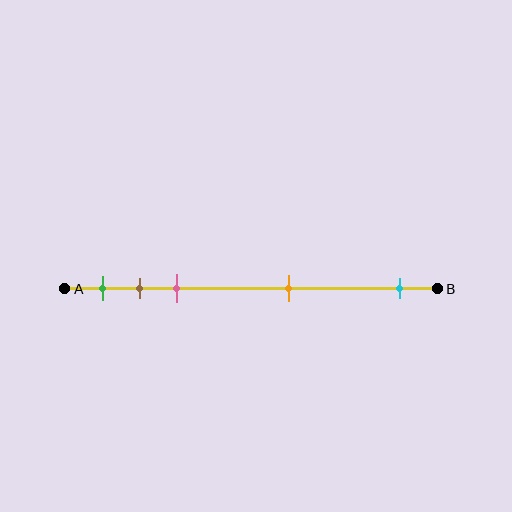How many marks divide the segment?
There are 5 marks dividing the segment.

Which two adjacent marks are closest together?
The brown and pink marks are the closest adjacent pair.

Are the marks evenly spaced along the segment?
No, the marks are not evenly spaced.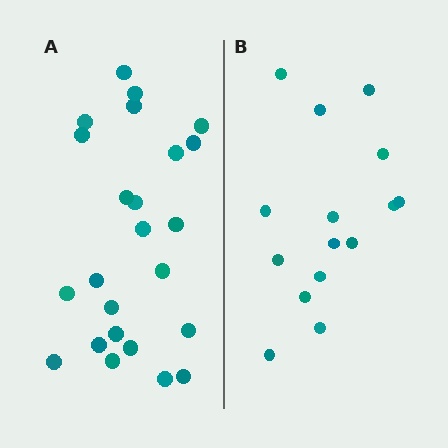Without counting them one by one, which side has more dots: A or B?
Region A (the left region) has more dots.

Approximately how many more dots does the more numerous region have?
Region A has roughly 8 or so more dots than region B.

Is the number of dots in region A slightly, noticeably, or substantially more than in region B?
Region A has substantially more. The ratio is roughly 1.6 to 1.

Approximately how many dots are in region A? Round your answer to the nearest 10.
About 20 dots. (The exact count is 24, which rounds to 20.)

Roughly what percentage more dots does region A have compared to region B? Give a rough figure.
About 60% more.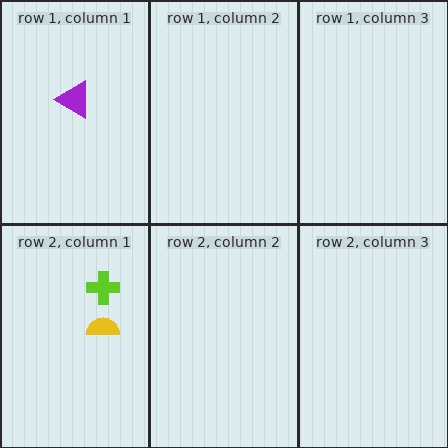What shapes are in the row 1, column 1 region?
The purple triangle.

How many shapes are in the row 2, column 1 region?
2.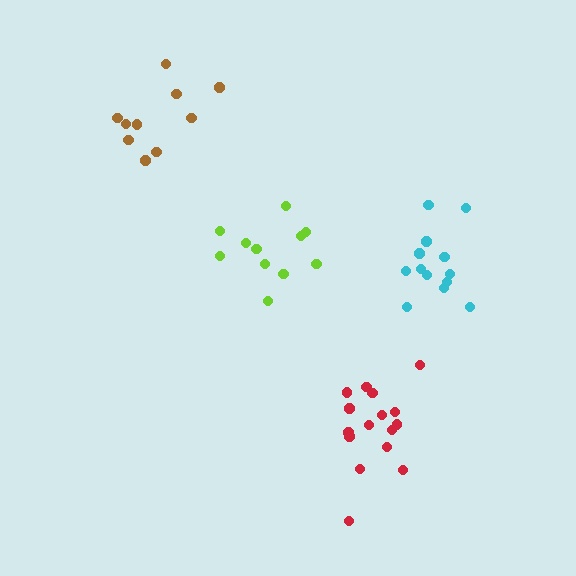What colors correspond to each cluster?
The clusters are colored: lime, cyan, red, brown.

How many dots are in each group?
Group 1: 11 dots, Group 2: 13 dots, Group 3: 16 dots, Group 4: 10 dots (50 total).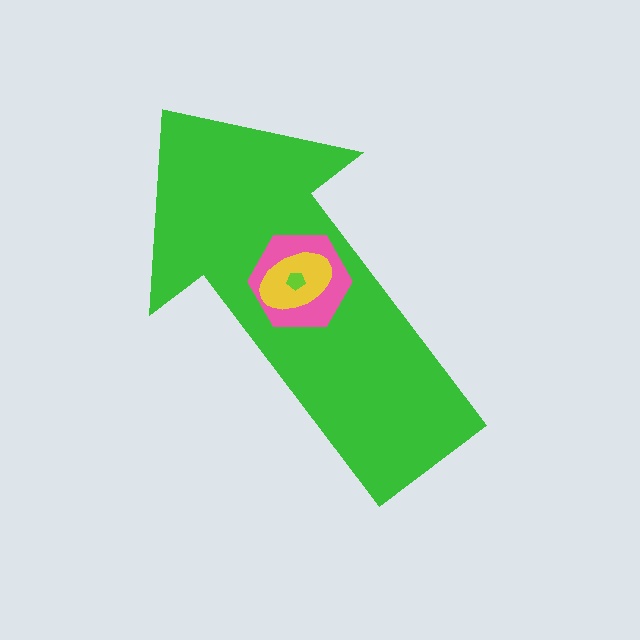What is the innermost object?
The lime pentagon.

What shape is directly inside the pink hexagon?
The yellow ellipse.